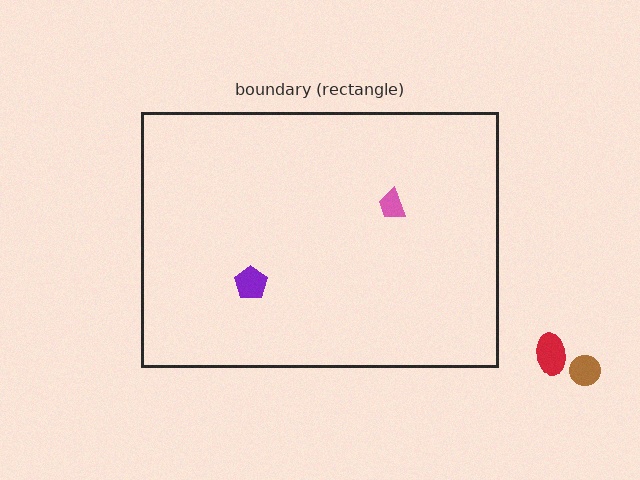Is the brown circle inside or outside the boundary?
Outside.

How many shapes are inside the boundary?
2 inside, 2 outside.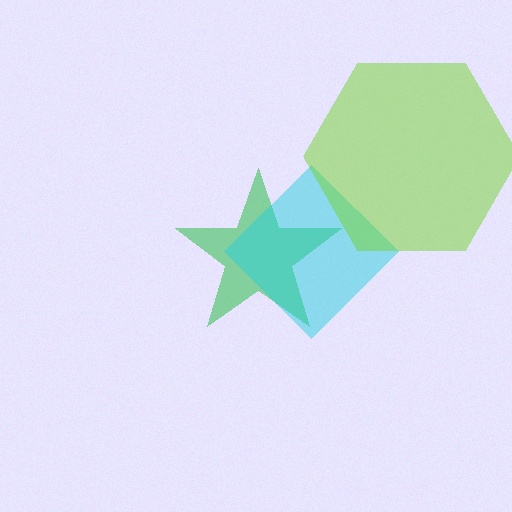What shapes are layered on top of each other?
The layered shapes are: a green star, a cyan diamond, a lime hexagon.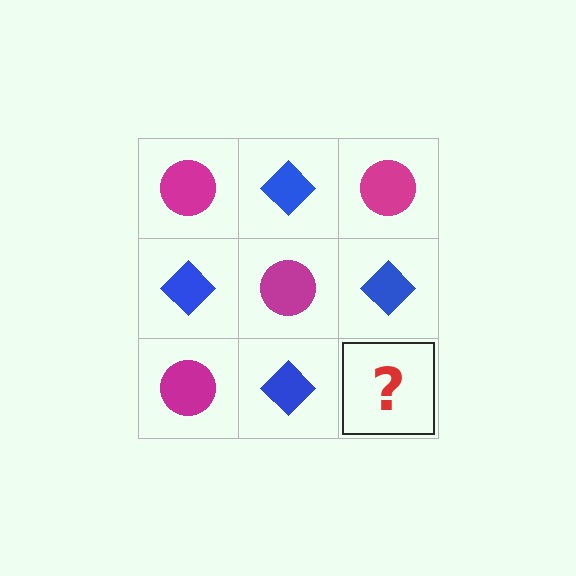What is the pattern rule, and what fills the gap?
The rule is that it alternates magenta circle and blue diamond in a checkerboard pattern. The gap should be filled with a magenta circle.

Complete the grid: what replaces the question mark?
The question mark should be replaced with a magenta circle.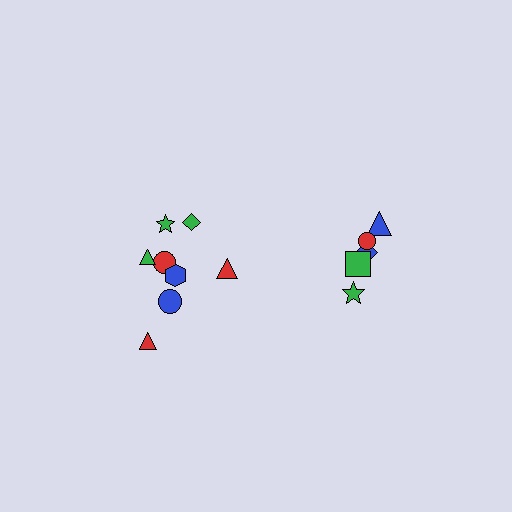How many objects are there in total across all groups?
There are 13 objects.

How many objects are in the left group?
There are 8 objects.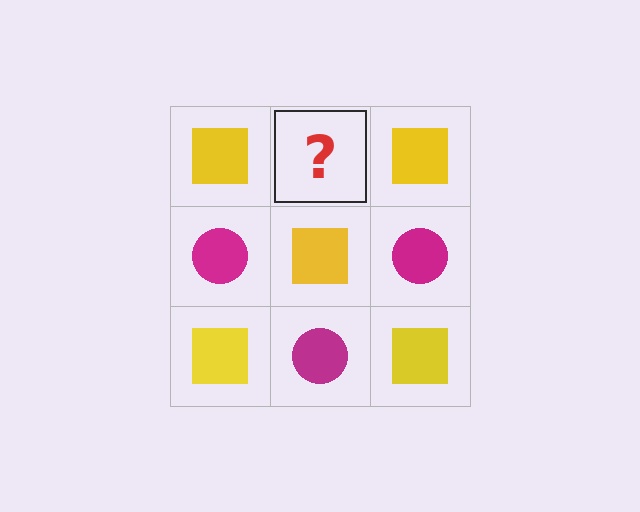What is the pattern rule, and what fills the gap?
The rule is that it alternates yellow square and magenta circle in a checkerboard pattern. The gap should be filled with a magenta circle.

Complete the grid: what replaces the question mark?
The question mark should be replaced with a magenta circle.